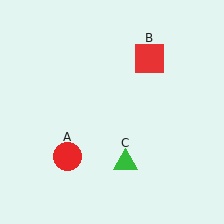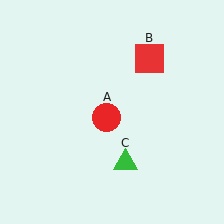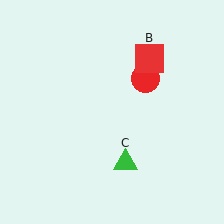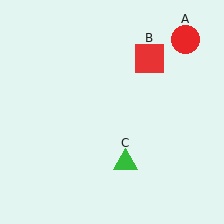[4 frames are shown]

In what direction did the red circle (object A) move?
The red circle (object A) moved up and to the right.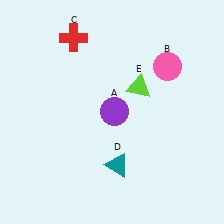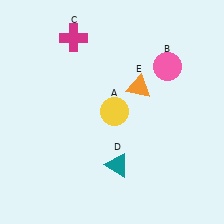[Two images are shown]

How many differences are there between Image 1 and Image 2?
There are 3 differences between the two images.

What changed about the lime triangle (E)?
In Image 1, E is lime. In Image 2, it changed to orange.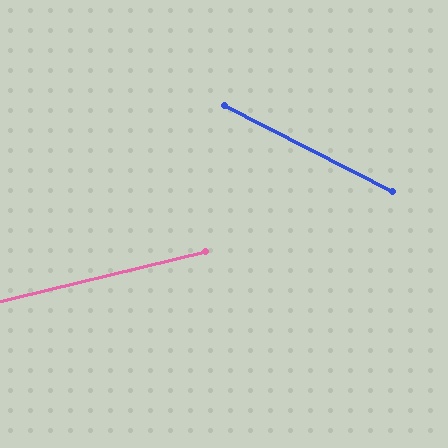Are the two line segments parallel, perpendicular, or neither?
Neither parallel nor perpendicular — they differ by about 41°.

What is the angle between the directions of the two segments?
Approximately 41 degrees.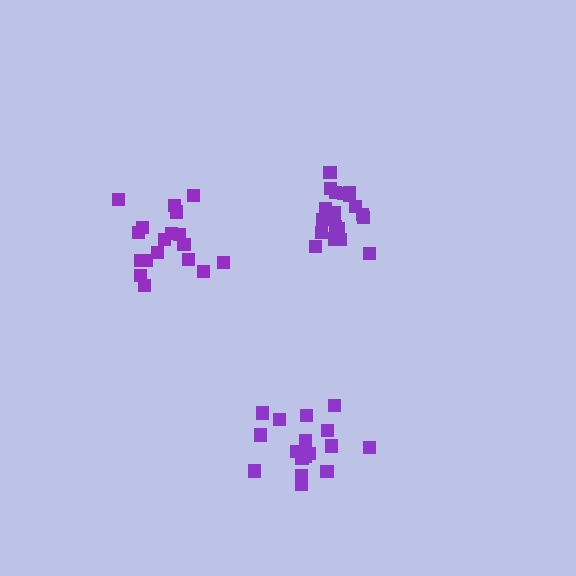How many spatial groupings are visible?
There are 3 spatial groupings.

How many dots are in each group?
Group 1: 18 dots, Group 2: 19 dots, Group 3: 18 dots (55 total).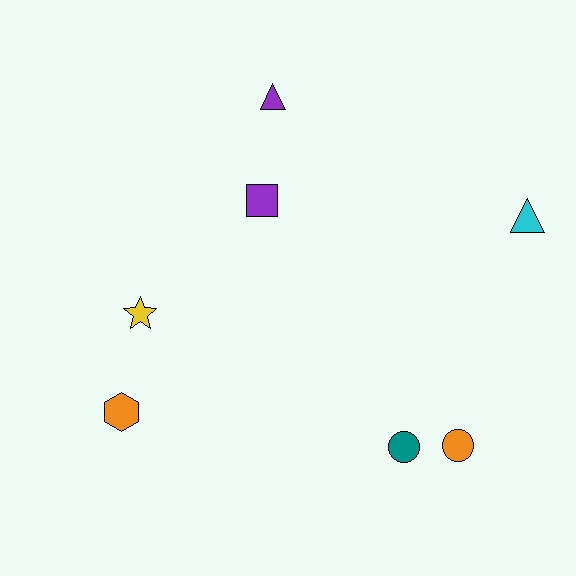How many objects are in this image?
There are 7 objects.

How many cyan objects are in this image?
There is 1 cyan object.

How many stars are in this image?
There is 1 star.